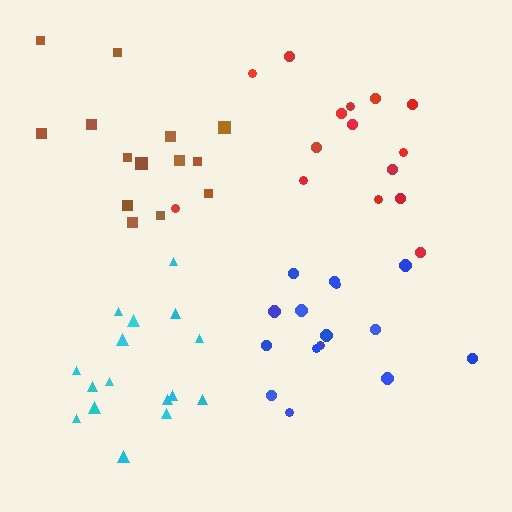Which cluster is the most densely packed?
Blue.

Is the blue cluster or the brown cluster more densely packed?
Blue.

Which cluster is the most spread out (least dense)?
Red.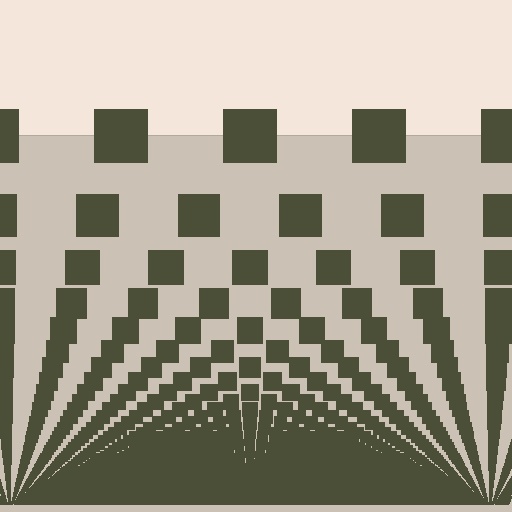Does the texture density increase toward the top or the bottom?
Density increases toward the bottom.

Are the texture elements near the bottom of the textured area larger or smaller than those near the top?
Smaller. The gradient is inverted — elements near the bottom are smaller and denser.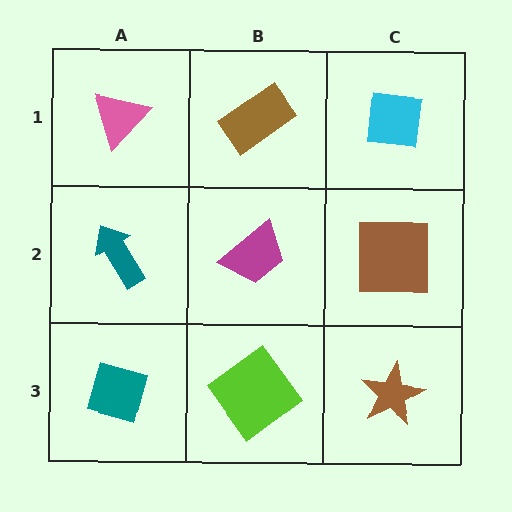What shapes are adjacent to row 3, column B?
A magenta trapezoid (row 2, column B), a teal diamond (row 3, column A), a brown star (row 3, column C).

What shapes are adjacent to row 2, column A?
A pink triangle (row 1, column A), a teal diamond (row 3, column A), a magenta trapezoid (row 2, column B).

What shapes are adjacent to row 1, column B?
A magenta trapezoid (row 2, column B), a pink triangle (row 1, column A), a cyan square (row 1, column C).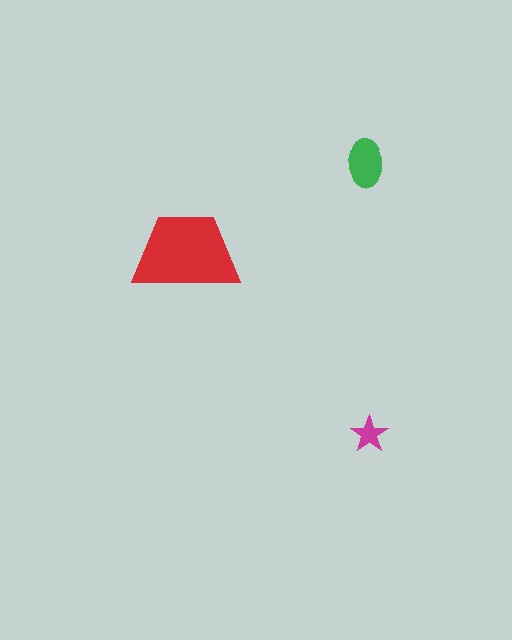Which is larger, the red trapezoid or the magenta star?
The red trapezoid.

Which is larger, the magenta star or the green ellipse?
The green ellipse.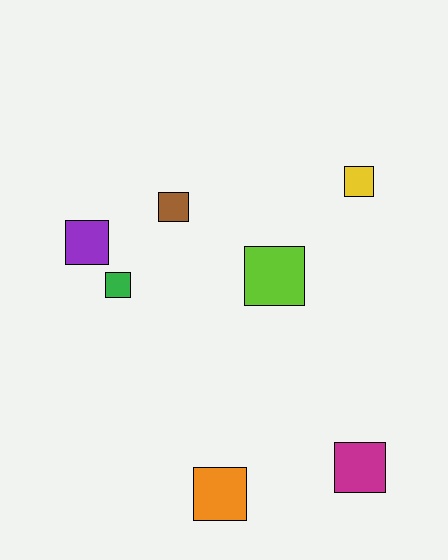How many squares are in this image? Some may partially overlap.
There are 7 squares.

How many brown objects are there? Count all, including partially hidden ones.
There is 1 brown object.